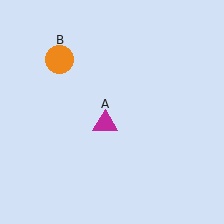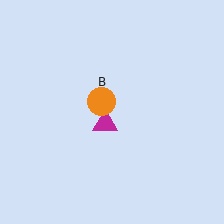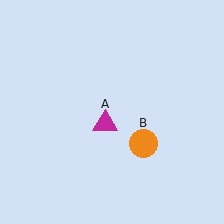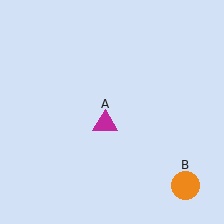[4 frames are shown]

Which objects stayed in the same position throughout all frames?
Magenta triangle (object A) remained stationary.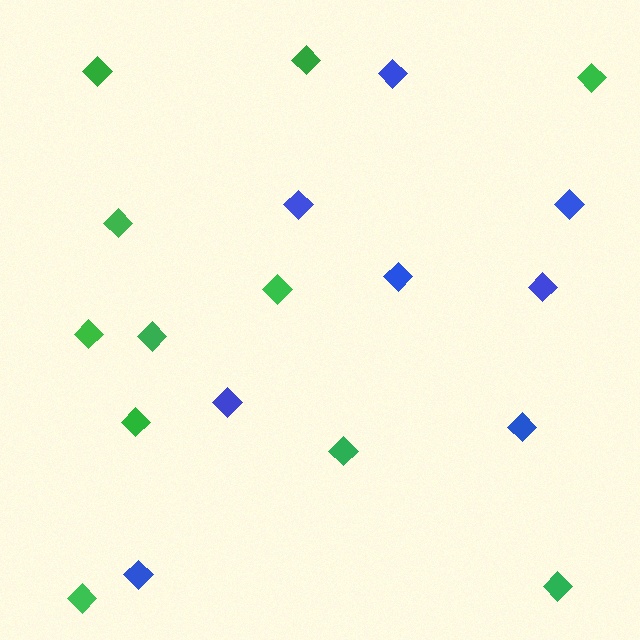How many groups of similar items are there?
There are 2 groups: one group of green diamonds (11) and one group of blue diamonds (8).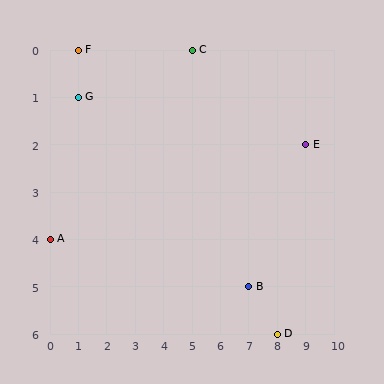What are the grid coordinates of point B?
Point B is at grid coordinates (7, 5).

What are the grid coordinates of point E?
Point E is at grid coordinates (9, 2).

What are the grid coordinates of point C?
Point C is at grid coordinates (5, 0).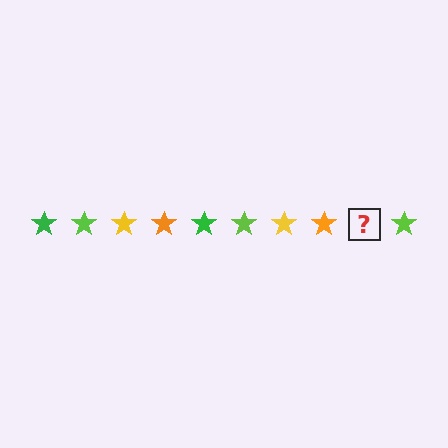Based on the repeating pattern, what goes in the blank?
The blank should be a green star.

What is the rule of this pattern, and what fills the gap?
The rule is that the pattern cycles through green, lime, yellow, orange stars. The gap should be filled with a green star.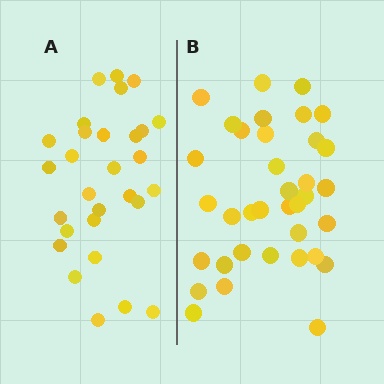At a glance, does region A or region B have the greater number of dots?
Region B (the right region) has more dots.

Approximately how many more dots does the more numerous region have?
Region B has roughly 8 or so more dots than region A.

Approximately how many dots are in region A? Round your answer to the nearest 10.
About 30 dots. (The exact count is 29, which rounds to 30.)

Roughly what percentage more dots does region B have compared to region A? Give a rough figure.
About 25% more.